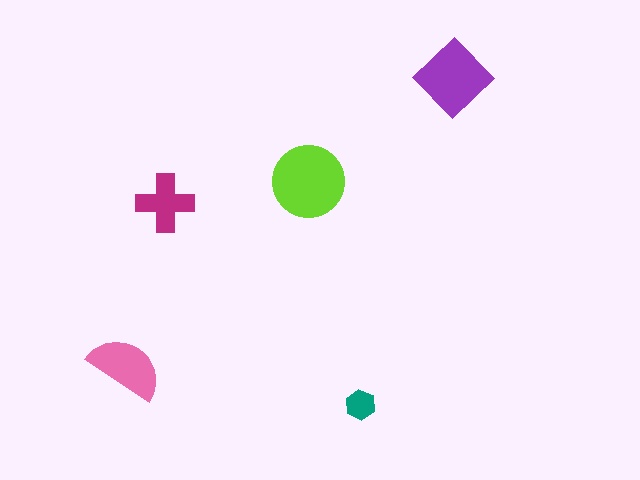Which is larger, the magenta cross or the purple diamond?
The purple diamond.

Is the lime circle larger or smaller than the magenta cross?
Larger.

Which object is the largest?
The lime circle.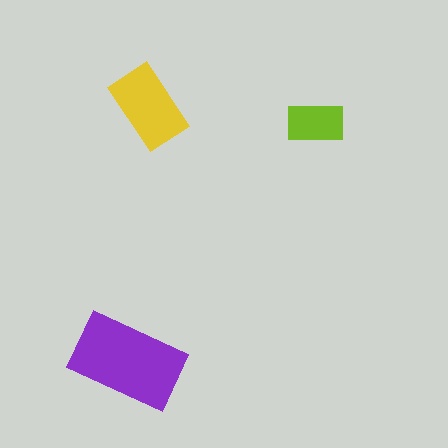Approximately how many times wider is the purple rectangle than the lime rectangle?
About 2 times wider.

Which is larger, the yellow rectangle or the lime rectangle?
The yellow one.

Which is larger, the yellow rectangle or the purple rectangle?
The purple one.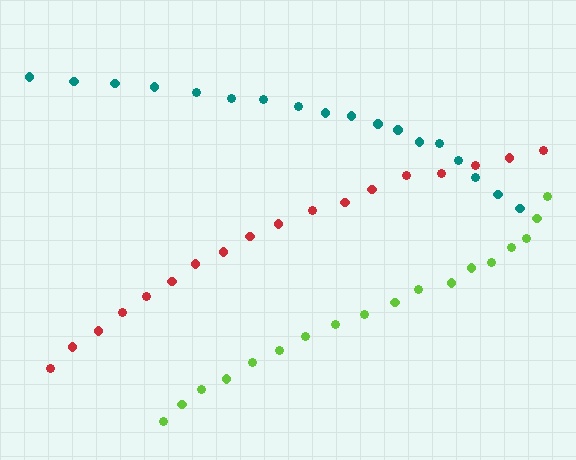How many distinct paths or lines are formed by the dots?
There are 3 distinct paths.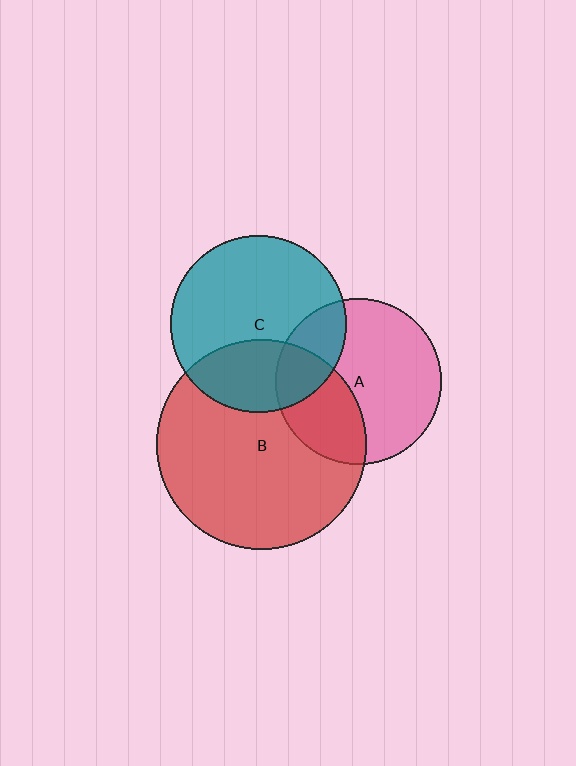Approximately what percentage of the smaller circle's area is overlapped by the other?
Approximately 35%.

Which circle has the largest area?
Circle B (red).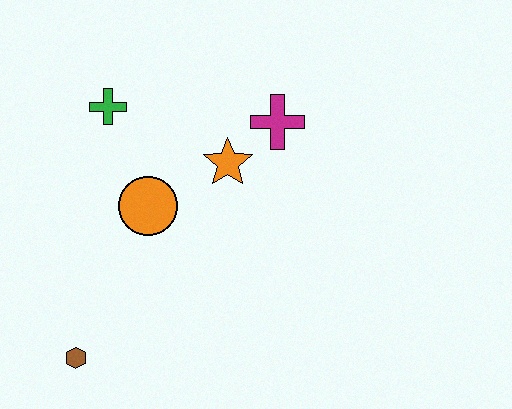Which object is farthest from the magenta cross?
The brown hexagon is farthest from the magenta cross.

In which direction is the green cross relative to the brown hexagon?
The green cross is above the brown hexagon.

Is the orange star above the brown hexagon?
Yes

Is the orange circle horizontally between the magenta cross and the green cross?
Yes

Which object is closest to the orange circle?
The orange star is closest to the orange circle.